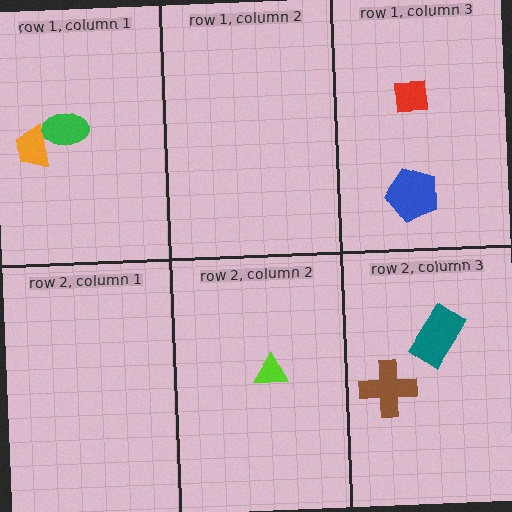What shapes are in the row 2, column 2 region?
The lime triangle.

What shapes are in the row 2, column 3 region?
The teal rectangle, the brown cross.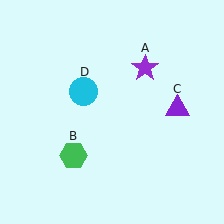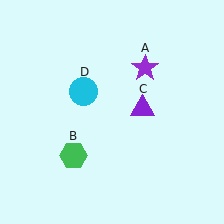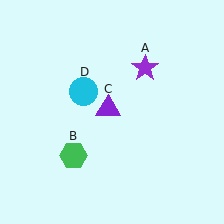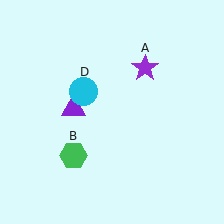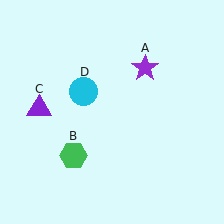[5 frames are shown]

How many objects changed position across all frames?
1 object changed position: purple triangle (object C).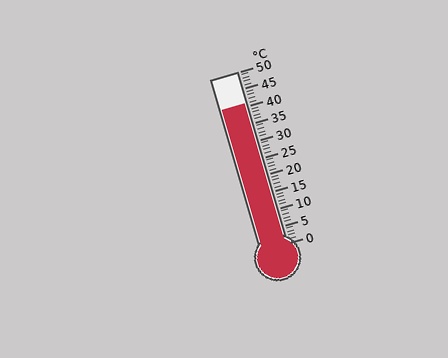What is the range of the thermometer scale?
The thermometer scale ranges from 0°C to 50°C.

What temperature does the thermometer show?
The thermometer shows approximately 41°C.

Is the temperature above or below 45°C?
The temperature is below 45°C.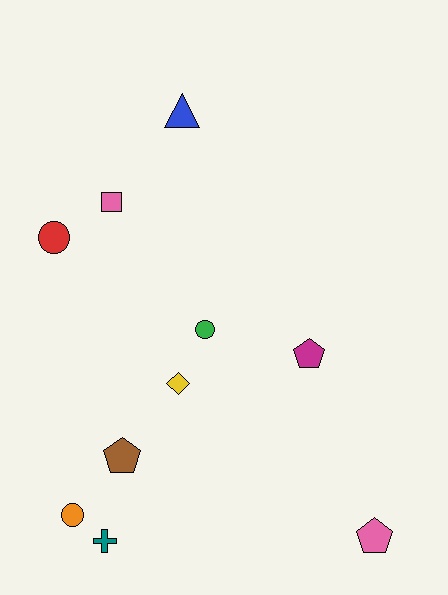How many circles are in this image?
There are 3 circles.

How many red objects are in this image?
There is 1 red object.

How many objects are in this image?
There are 10 objects.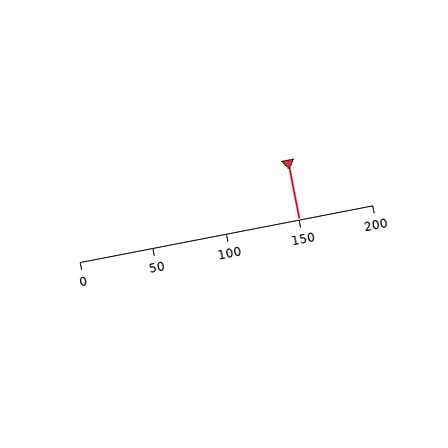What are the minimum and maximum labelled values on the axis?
The axis runs from 0 to 200.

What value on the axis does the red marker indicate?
The marker indicates approximately 150.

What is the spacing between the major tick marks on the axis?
The major ticks are spaced 50 apart.